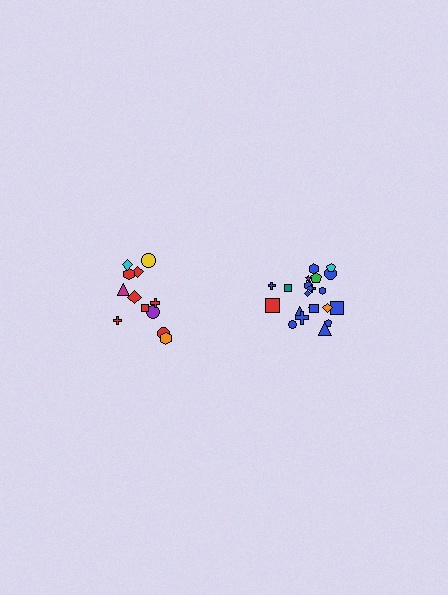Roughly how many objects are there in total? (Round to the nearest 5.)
Roughly 35 objects in total.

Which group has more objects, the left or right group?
The right group.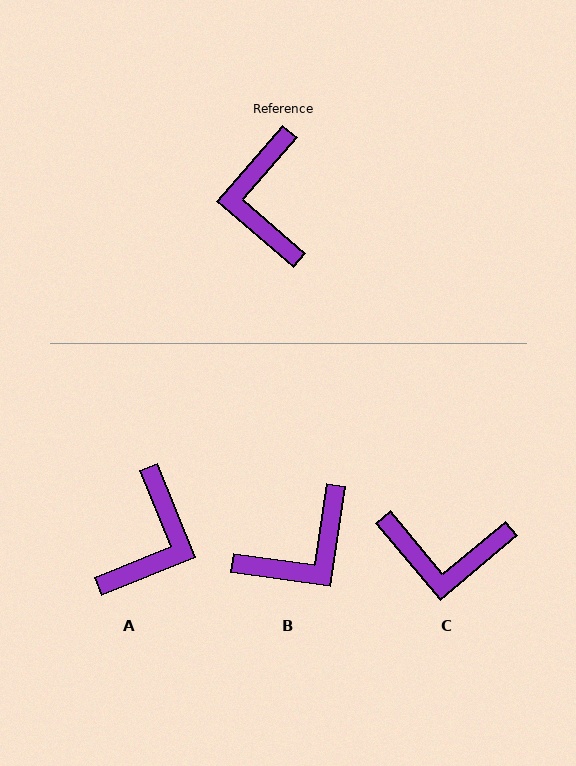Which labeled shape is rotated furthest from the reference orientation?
A, about 153 degrees away.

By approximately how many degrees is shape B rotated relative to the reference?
Approximately 123 degrees counter-clockwise.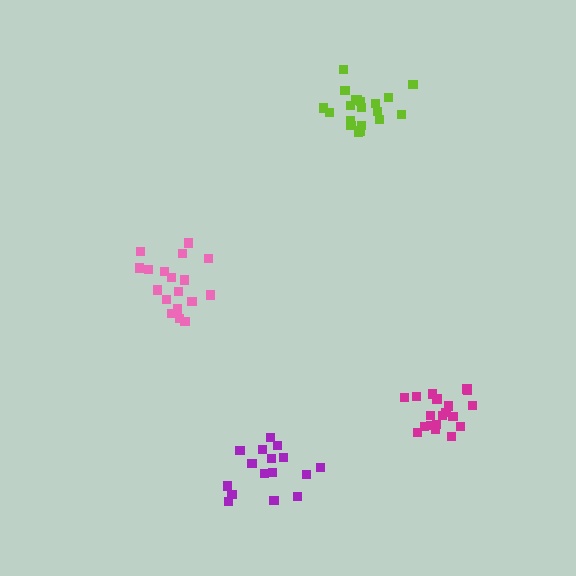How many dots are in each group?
Group 1: 20 dots, Group 2: 16 dots, Group 3: 18 dots, Group 4: 20 dots (74 total).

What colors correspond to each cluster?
The clusters are colored: lime, purple, pink, magenta.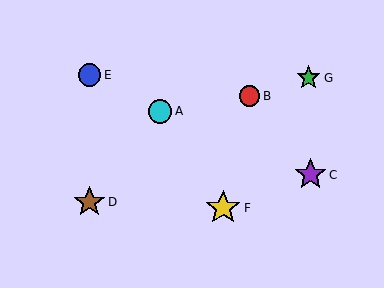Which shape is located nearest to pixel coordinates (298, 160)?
The purple star (labeled C) at (310, 175) is nearest to that location.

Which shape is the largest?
The yellow star (labeled F) is the largest.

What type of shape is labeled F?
Shape F is a yellow star.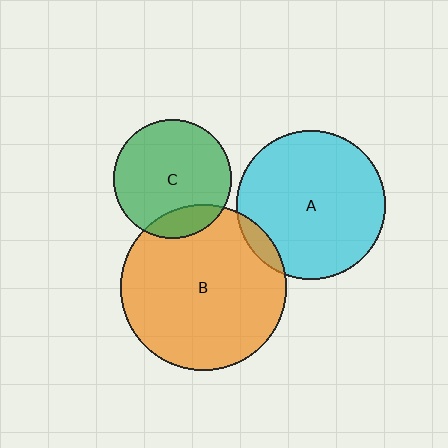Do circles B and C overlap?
Yes.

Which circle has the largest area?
Circle B (orange).